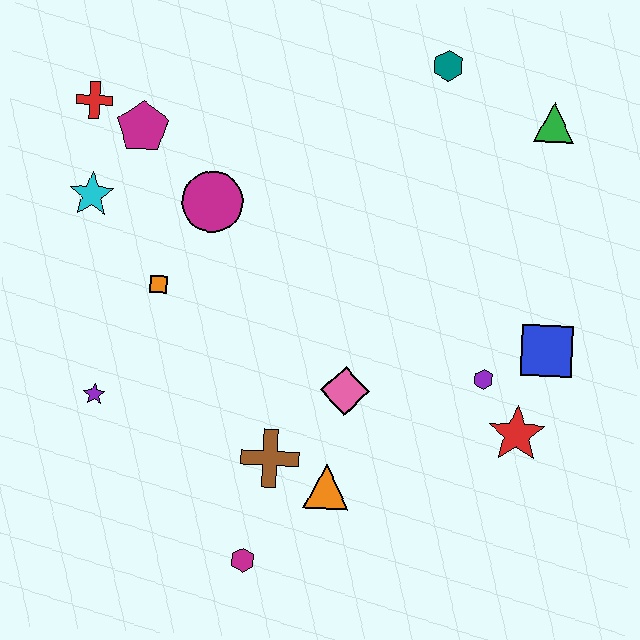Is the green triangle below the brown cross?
No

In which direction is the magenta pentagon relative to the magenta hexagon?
The magenta pentagon is above the magenta hexagon.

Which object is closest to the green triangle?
The teal hexagon is closest to the green triangle.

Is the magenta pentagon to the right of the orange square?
No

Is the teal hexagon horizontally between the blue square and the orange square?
Yes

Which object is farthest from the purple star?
The green triangle is farthest from the purple star.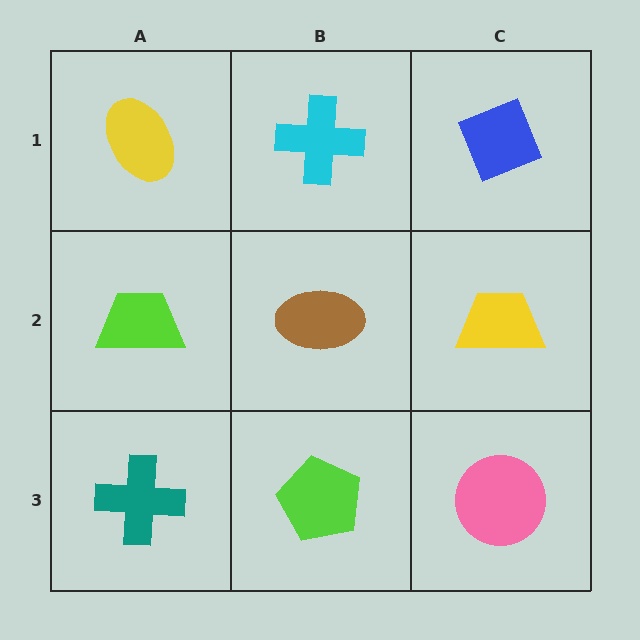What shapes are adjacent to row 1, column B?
A brown ellipse (row 2, column B), a yellow ellipse (row 1, column A), a blue diamond (row 1, column C).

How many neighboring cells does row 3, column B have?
3.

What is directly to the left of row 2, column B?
A lime trapezoid.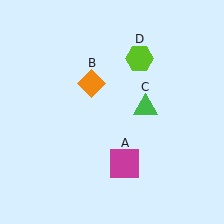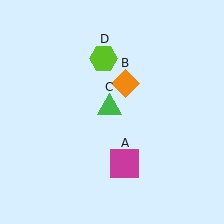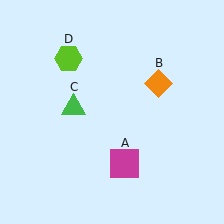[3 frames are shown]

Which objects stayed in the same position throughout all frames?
Magenta square (object A) remained stationary.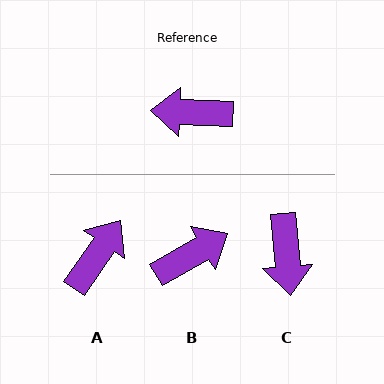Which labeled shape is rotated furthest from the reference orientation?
B, about 148 degrees away.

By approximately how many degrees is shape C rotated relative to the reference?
Approximately 97 degrees counter-clockwise.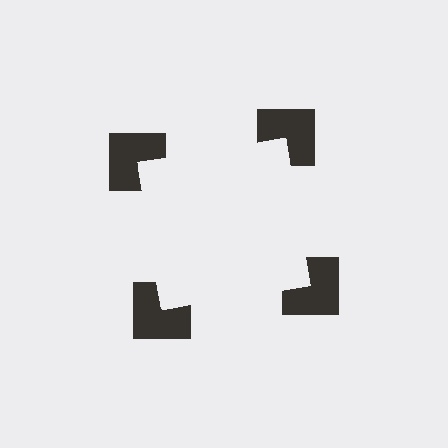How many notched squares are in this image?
There are 4 — one at each vertex of the illusory square.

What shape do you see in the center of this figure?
An illusory square — its edges are inferred from the aligned wedge cuts in the notched squares, not physically drawn.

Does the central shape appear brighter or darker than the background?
It typically appears slightly brighter than the background, even though no actual brightness change is drawn.